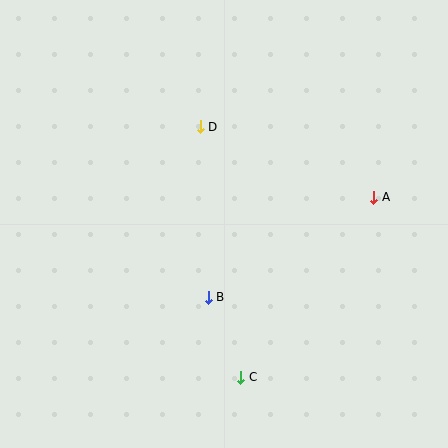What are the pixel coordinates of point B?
Point B is at (208, 297).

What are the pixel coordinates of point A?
Point A is at (374, 197).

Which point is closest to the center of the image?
Point B at (208, 297) is closest to the center.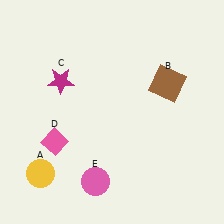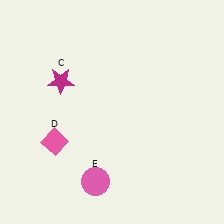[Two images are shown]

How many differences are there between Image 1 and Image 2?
There are 2 differences between the two images.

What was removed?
The brown square (B), the yellow circle (A) were removed in Image 2.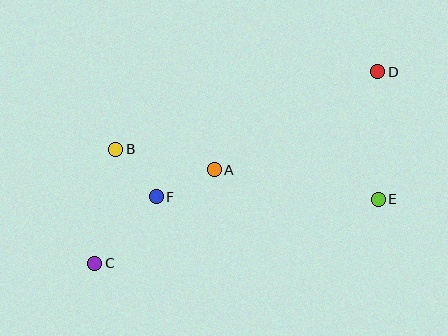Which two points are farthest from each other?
Points C and D are farthest from each other.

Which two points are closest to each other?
Points B and F are closest to each other.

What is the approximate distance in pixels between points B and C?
The distance between B and C is approximately 116 pixels.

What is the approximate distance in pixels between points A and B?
The distance between A and B is approximately 101 pixels.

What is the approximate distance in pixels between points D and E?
The distance between D and E is approximately 127 pixels.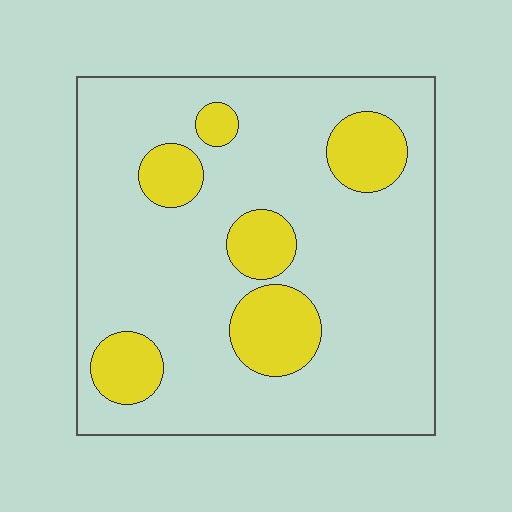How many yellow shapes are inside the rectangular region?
6.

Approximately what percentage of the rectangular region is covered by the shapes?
Approximately 20%.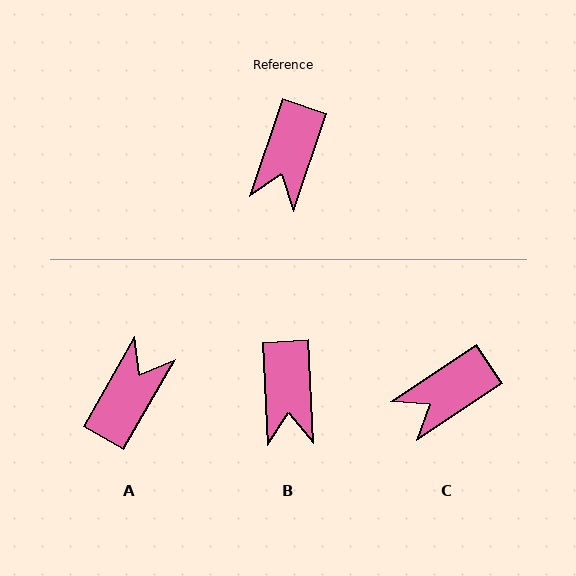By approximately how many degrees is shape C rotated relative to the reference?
Approximately 38 degrees clockwise.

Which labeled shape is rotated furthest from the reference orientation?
A, about 169 degrees away.